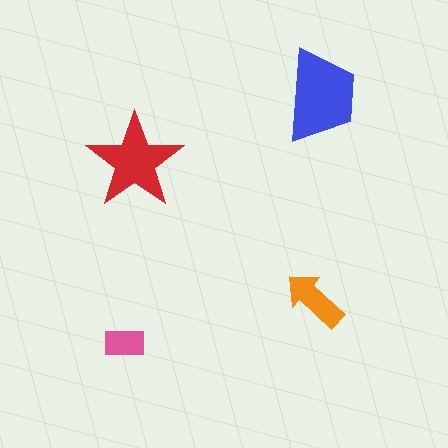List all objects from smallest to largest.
The pink rectangle, the orange arrow, the red star, the blue trapezoid.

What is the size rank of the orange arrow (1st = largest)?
3rd.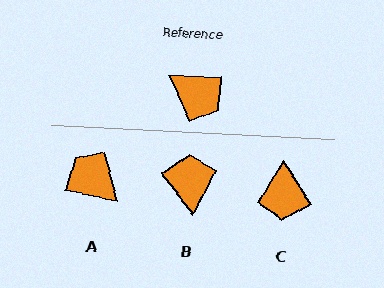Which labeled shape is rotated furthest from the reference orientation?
A, about 170 degrees away.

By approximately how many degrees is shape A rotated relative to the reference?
Approximately 170 degrees counter-clockwise.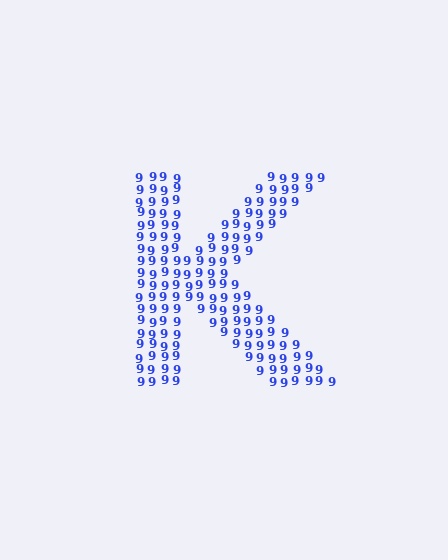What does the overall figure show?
The overall figure shows the letter K.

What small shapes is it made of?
It is made of small digit 9's.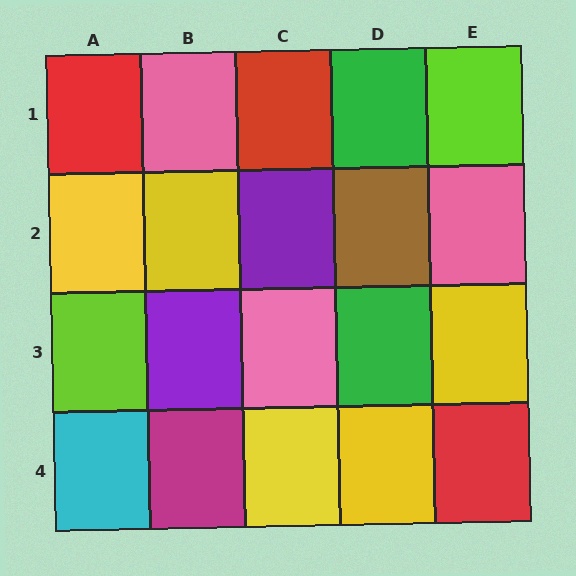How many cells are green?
2 cells are green.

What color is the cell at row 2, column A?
Yellow.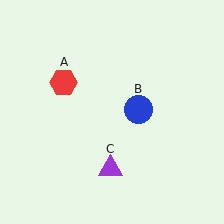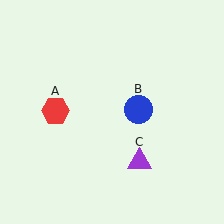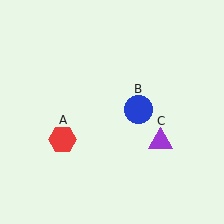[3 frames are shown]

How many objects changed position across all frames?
2 objects changed position: red hexagon (object A), purple triangle (object C).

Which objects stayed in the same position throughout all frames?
Blue circle (object B) remained stationary.